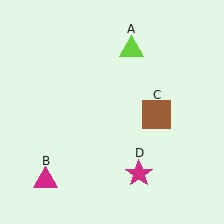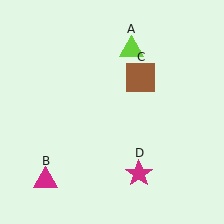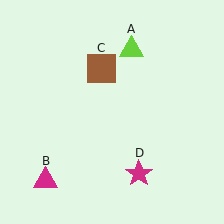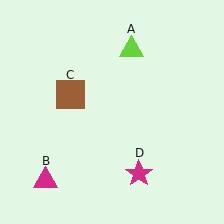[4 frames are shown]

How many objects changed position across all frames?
1 object changed position: brown square (object C).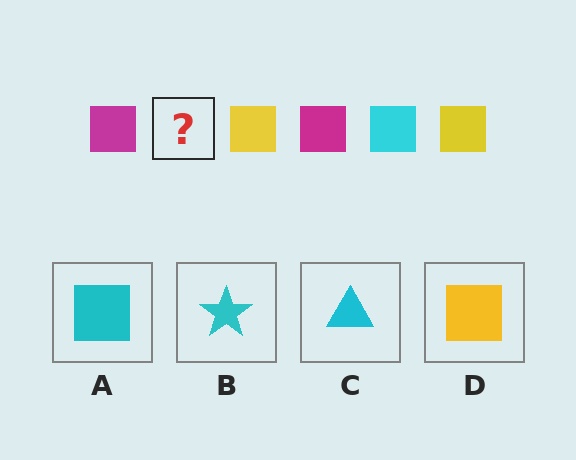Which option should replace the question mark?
Option A.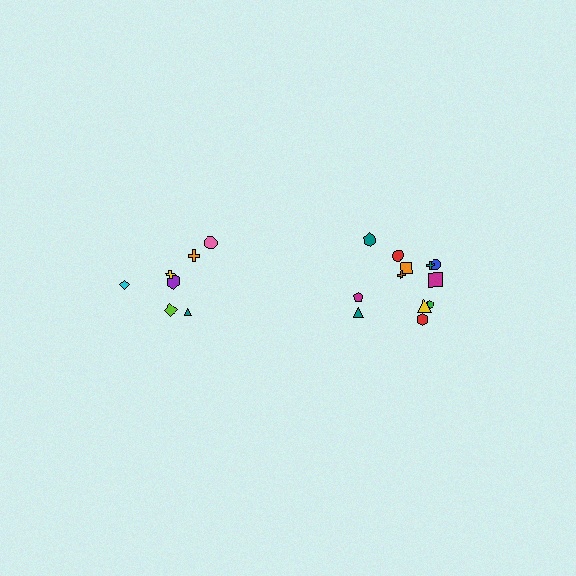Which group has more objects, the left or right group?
The right group.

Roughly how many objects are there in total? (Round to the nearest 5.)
Roughly 20 objects in total.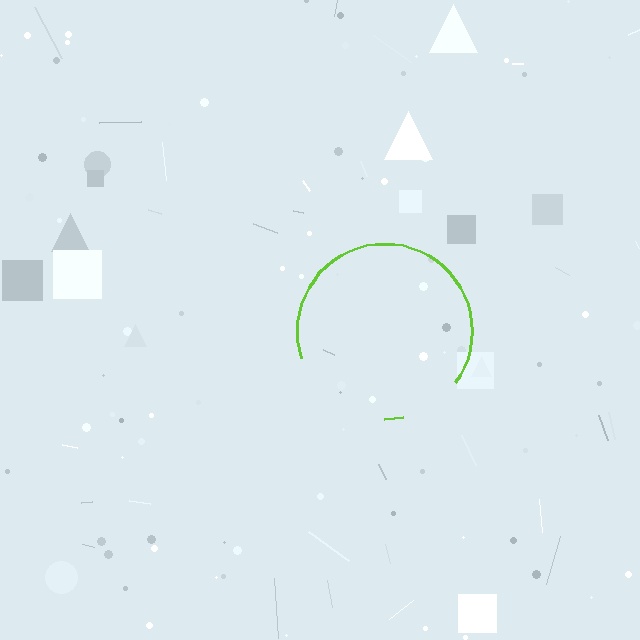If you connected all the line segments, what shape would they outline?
They would outline a circle.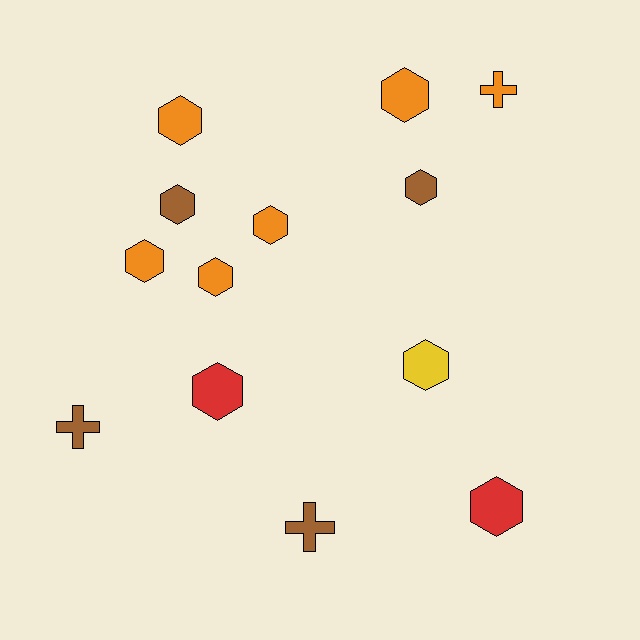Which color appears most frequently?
Orange, with 6 objects.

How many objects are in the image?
There are 13 objects.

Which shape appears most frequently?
Hexagon, with 10 objects.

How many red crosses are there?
There are no red crosses.